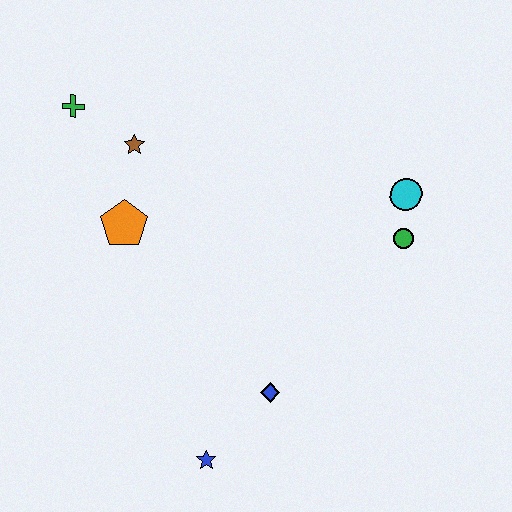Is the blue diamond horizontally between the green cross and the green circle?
Yes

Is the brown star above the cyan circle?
Yes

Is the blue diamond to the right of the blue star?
Yes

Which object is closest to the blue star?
The blue diamond is closest to the blue star.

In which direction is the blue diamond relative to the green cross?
The blue diamond is below the green cross.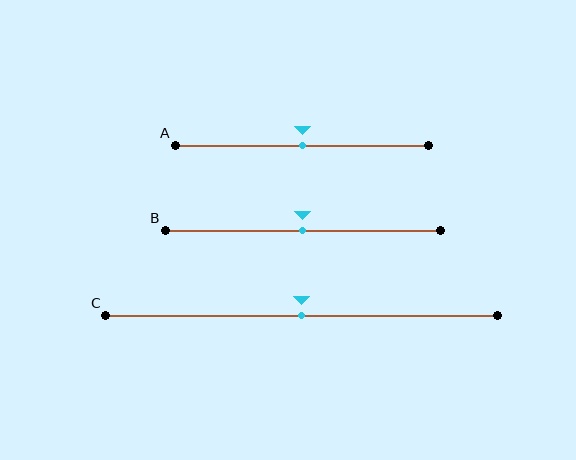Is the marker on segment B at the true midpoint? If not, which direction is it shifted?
Yes, the marker on segment B is at the true midpoint.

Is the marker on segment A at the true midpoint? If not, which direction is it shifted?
Yes, the marker on segment A is at the true midpoint.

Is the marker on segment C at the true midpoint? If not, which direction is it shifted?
Yes, the marker on segment C is at the true midpoint.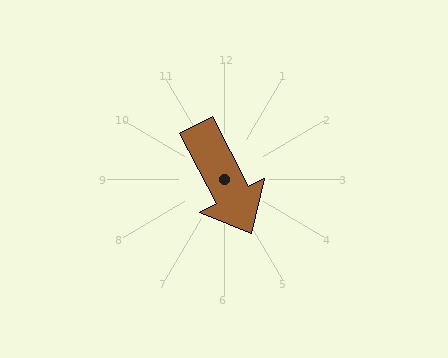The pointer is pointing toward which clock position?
Roughly 5 o'clock.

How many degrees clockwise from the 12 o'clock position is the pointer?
Approximately 153 degrees.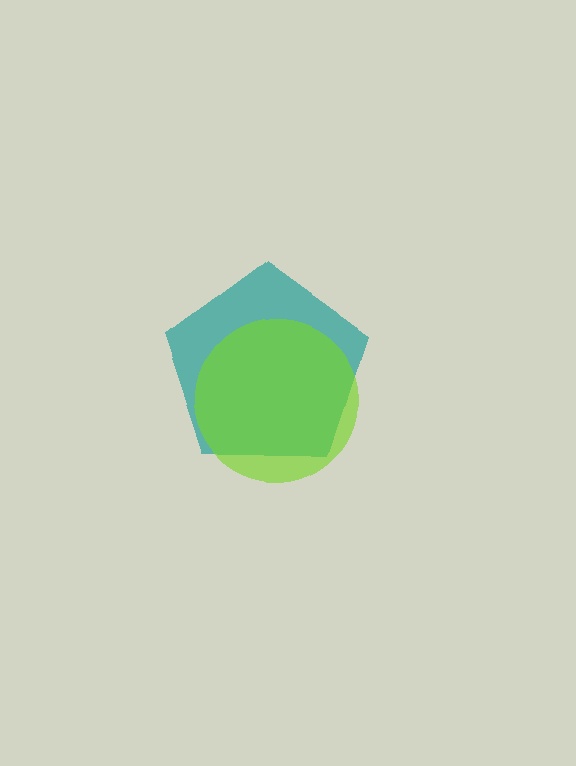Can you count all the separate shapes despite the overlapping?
Yes, there are 2 separate shapes.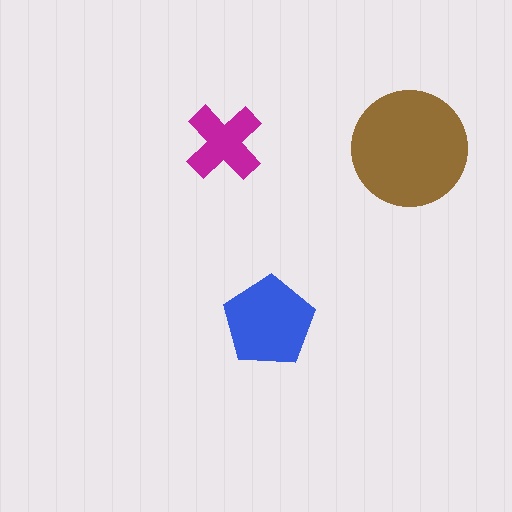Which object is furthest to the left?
The magenta cross is leftmost.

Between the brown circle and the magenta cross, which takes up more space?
The brown circle.